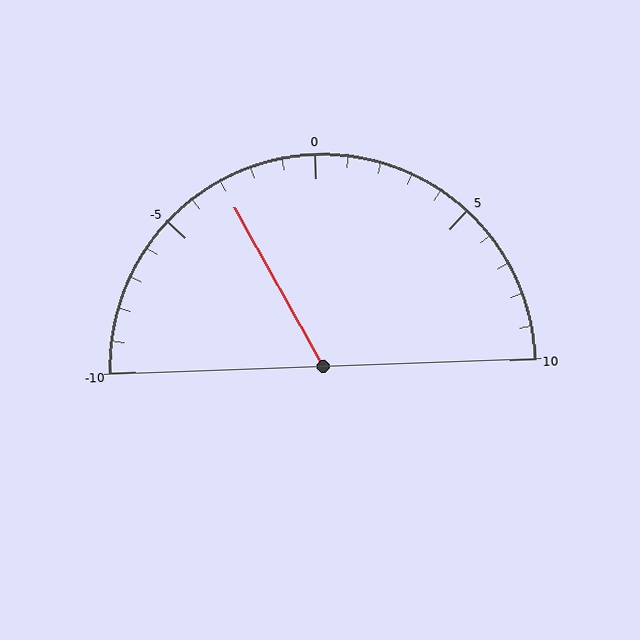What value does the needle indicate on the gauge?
The needle indicates approximately -3.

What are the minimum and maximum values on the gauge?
The gauge ranges from -10 to 10.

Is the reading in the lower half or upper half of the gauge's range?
The reading is in the lower half of the range (-10 to 10).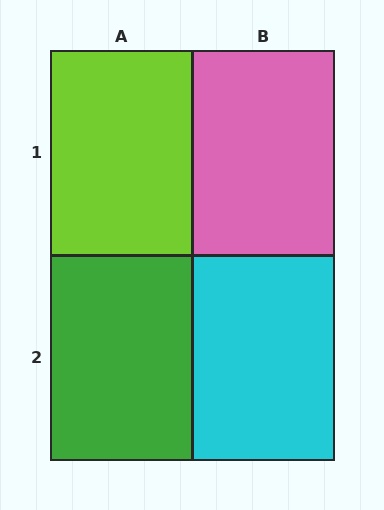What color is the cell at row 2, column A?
Green.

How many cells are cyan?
1 cell is cyan.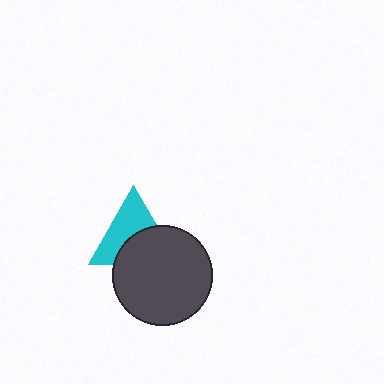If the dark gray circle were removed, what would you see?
You would see the complete cyan triangle.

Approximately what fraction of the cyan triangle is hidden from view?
Roughly 47% of the cyan triangle is hidden behind the dark gray circle.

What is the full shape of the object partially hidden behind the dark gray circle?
The partially hidden object is a cyan triangle.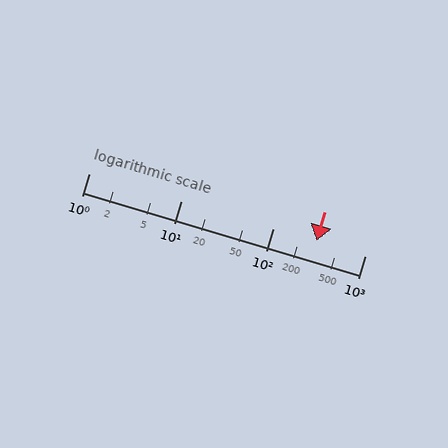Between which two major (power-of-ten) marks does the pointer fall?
The pointer is between 100 and 1000.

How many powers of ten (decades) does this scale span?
The scale spans 3 decades, from 1 to 1000.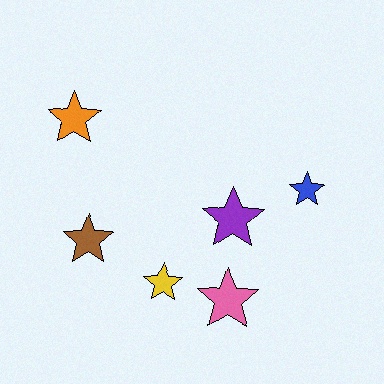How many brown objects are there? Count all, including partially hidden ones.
There is 1 brown object.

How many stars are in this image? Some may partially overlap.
There are 6 stars.